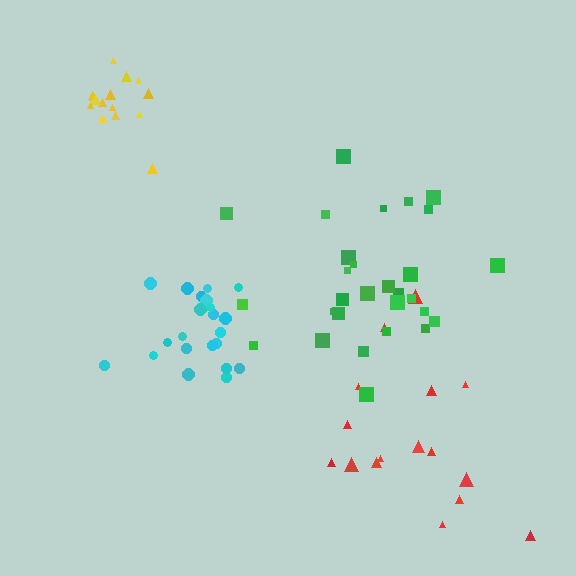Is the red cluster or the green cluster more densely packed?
Green.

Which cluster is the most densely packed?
Yellow.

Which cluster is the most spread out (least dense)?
Red.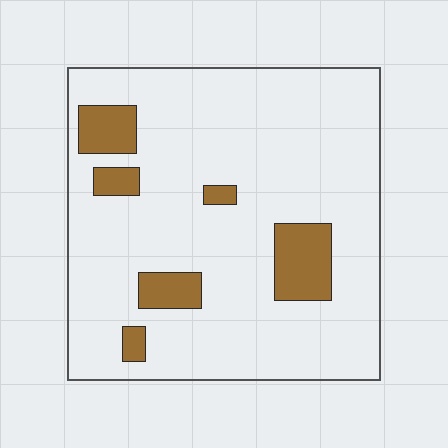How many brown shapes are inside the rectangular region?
6.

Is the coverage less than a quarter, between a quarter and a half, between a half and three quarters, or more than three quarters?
Less than a quarter.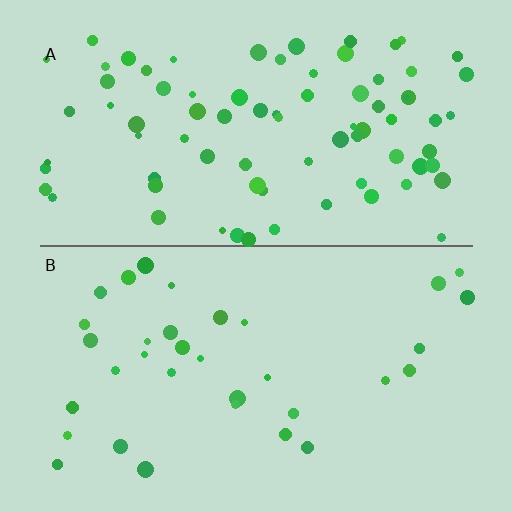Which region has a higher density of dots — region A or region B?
A (the top).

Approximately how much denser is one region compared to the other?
Approximately 2.4× — region A over region B.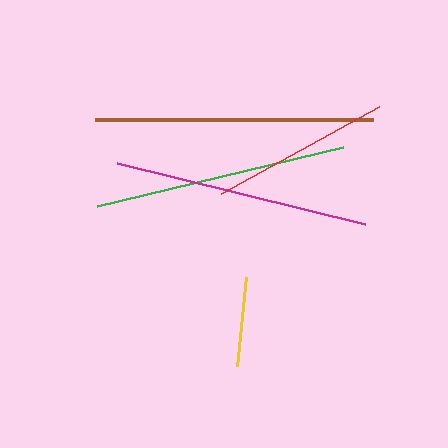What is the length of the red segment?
The red segment is approximately 180 pixels long.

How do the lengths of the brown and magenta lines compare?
The brown and magenta lines are approximately the same length.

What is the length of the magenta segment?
The magenta segment is approximately 255 pixels long.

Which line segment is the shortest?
The yellow line is the shortest at approximately 89 pixels.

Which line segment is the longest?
The brown line is the longest at approximately 279 pixels.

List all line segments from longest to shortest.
From longest to shortest: brown, magenta, green, red, yellow.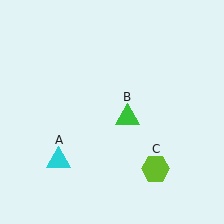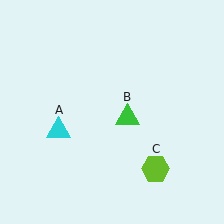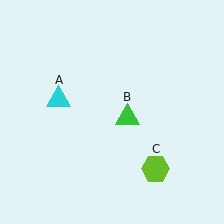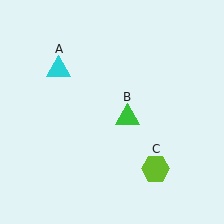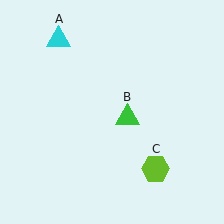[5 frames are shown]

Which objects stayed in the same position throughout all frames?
Green triangle (object B) and lime hexagon (object C) remained stationary.